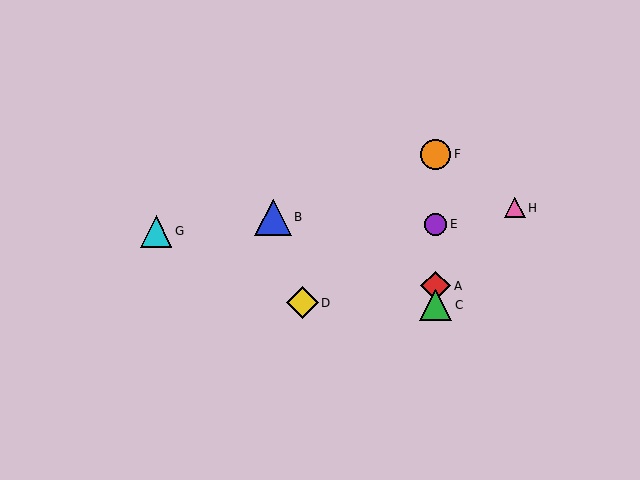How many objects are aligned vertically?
4 objects (A, C, E, F) are aligned vertically.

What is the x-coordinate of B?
Object B is at x≈273.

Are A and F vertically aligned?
Yes, both are at x≈436.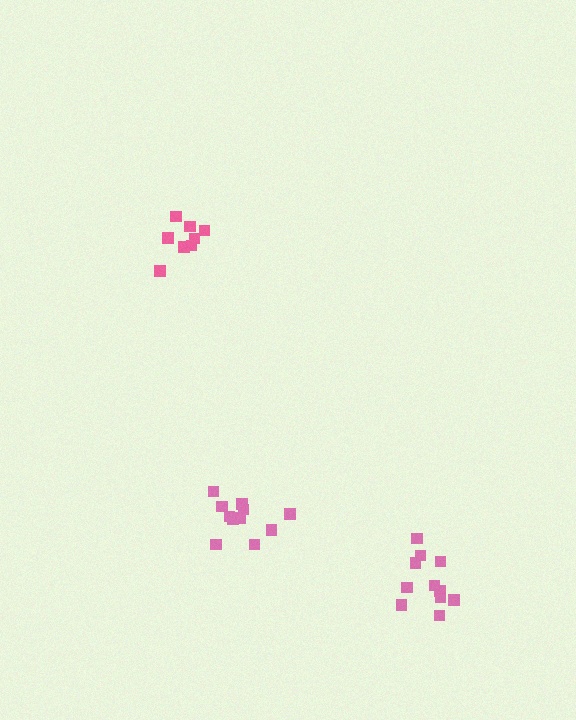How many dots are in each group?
Group 1: 11 dots, Group 2: 8 dots, Group 3: 11 dots (30 total).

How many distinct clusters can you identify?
There are 3 distinct clusters.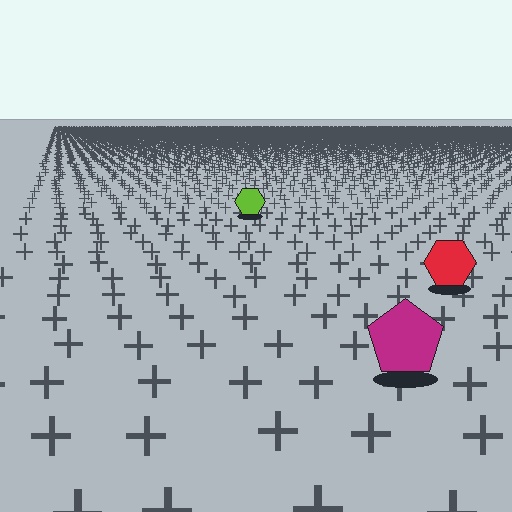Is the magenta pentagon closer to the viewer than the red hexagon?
Yes. The magenta pentagon is closer — you can tell from the texture gradient: the ground texture is coarser near it.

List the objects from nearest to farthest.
From nearest to farthest: the magenta pentagon, the red hexagon, the lime hexagon.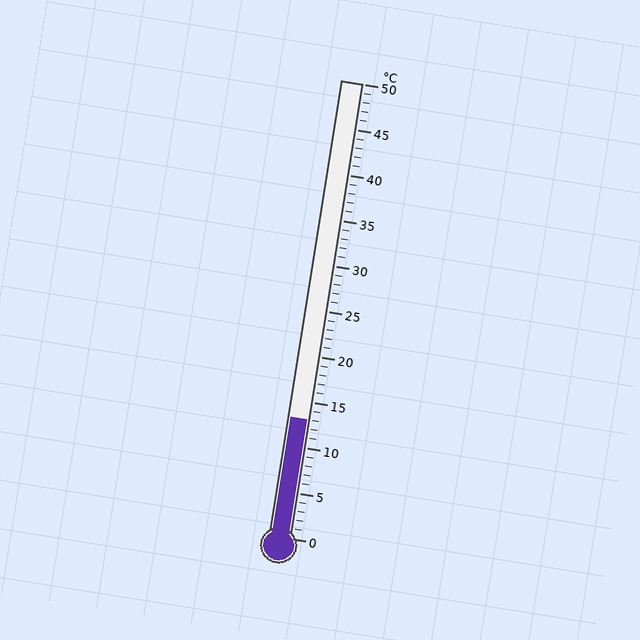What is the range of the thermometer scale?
The thermometer scale ranges from 0°C to 50°C.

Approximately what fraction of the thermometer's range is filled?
The thermometer is filled to approximately 25% of its range.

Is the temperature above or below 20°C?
The temperature is below 20°C.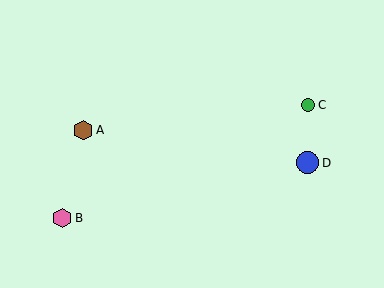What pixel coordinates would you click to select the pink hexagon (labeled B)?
Click at (62, 218) to select the pink hexagon B.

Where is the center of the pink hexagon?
The center of the pink hexagon is at (62, 218).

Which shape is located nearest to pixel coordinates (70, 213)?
The pink hexagon (labeled B) at (62, 218) is nearest to that location.